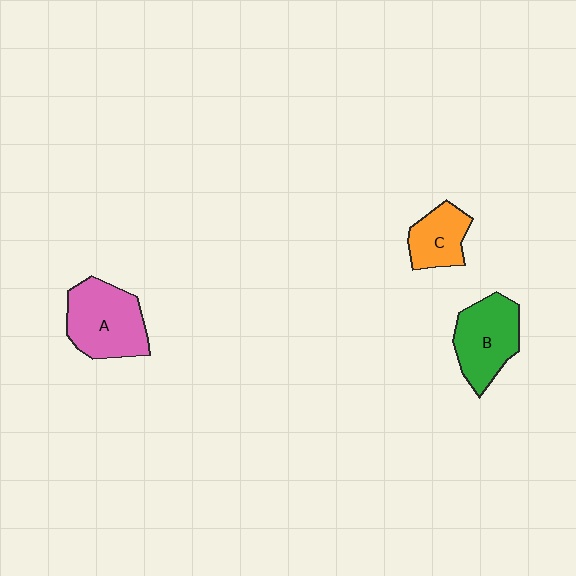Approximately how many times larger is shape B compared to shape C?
Approximately 1.5 times.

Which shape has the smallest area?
Shape C (orange).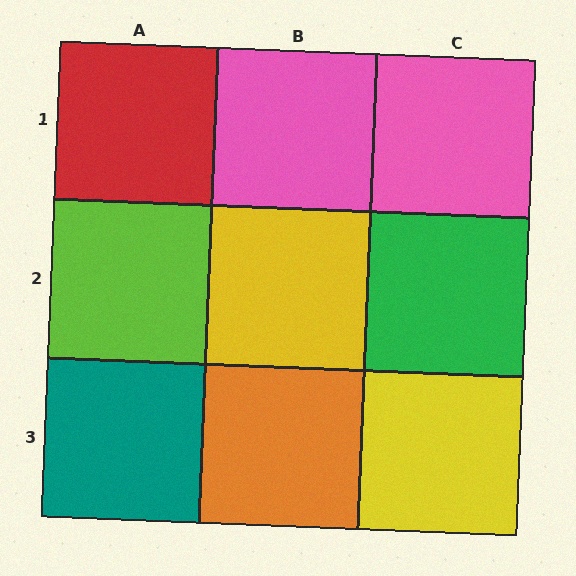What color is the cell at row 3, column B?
Orange.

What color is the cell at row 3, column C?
Yellow.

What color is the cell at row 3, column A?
Teal.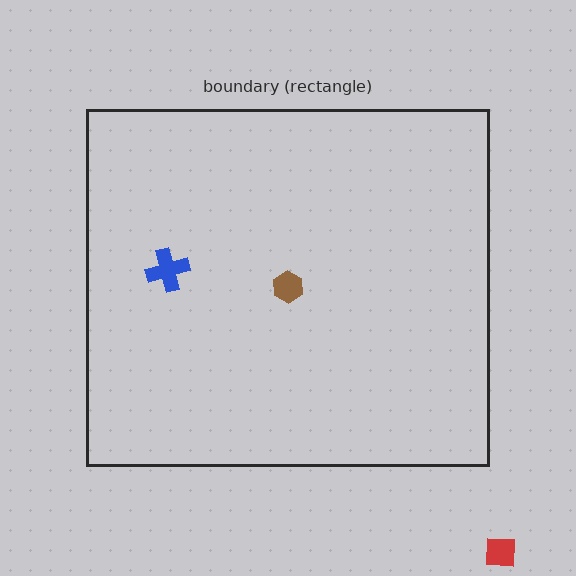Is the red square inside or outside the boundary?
Outside.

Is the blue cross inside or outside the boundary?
Inside.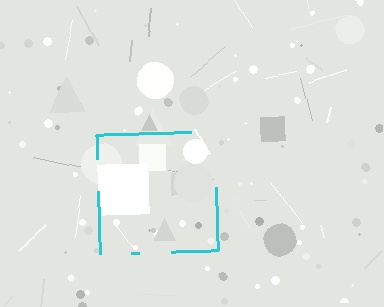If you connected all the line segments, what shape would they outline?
They would outline a square.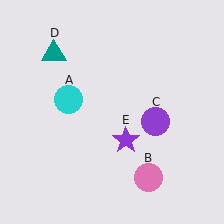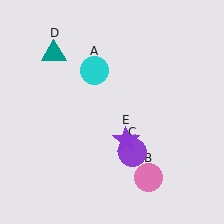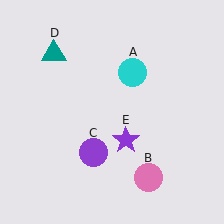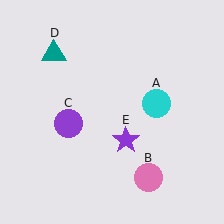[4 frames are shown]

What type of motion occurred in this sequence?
The cyan circle (object A), purple circle (object C) rotated clockwise around the center of the scene.